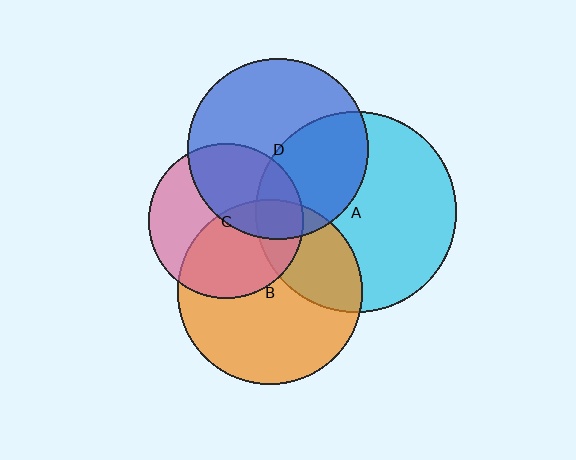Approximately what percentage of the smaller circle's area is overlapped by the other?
Approximately 40%.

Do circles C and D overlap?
Yes.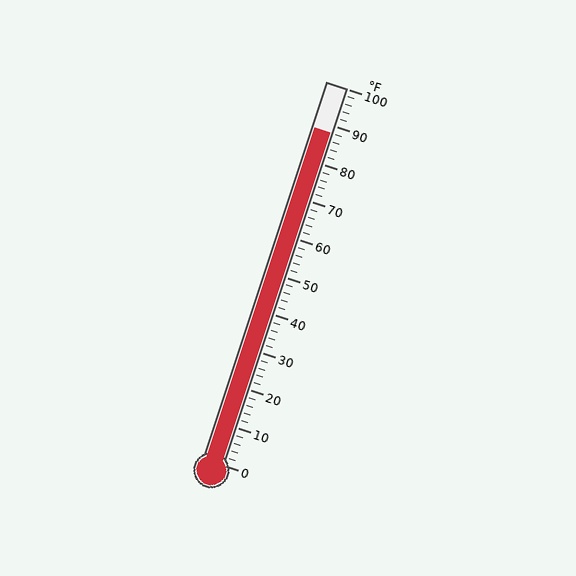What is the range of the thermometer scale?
The thermometer scale ranges from 0°F to 100°F.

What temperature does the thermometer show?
The thermometer shows approximately 88°F.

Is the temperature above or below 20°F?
The temperature is above 20°F.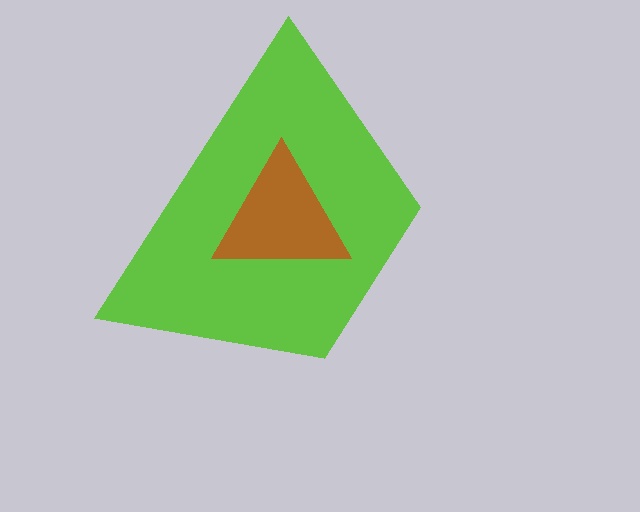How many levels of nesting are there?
2.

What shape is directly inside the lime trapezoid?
The brown triangle.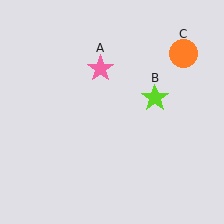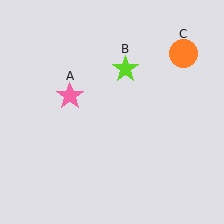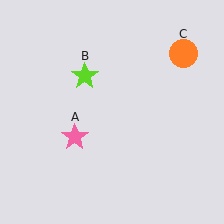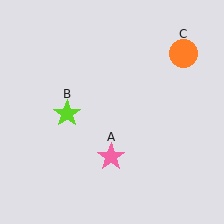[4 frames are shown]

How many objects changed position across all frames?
2 objects changed position: pink star (object A), lime star (object B).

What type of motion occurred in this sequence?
The pink star (object A), lime star (object B) rotated counterclockwise around the center of the scene.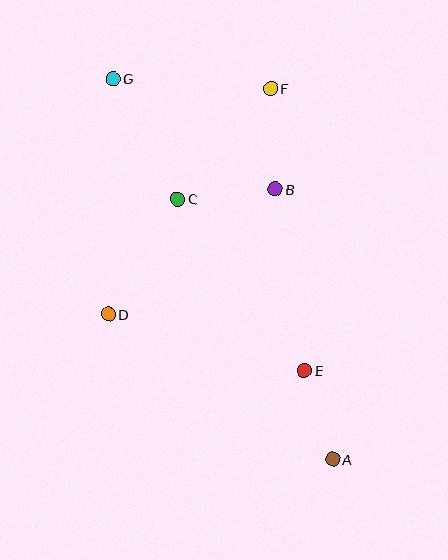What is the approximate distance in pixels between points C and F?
The distance between C and F is approximately 144 pixels.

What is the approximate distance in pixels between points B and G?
The distance between B and G is approximately 196 pixels.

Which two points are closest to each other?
Points A and E are closest to each other.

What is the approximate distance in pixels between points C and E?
The distance between C and E is approximately 213 pixels.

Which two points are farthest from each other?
Points A and G are farthest from each other.